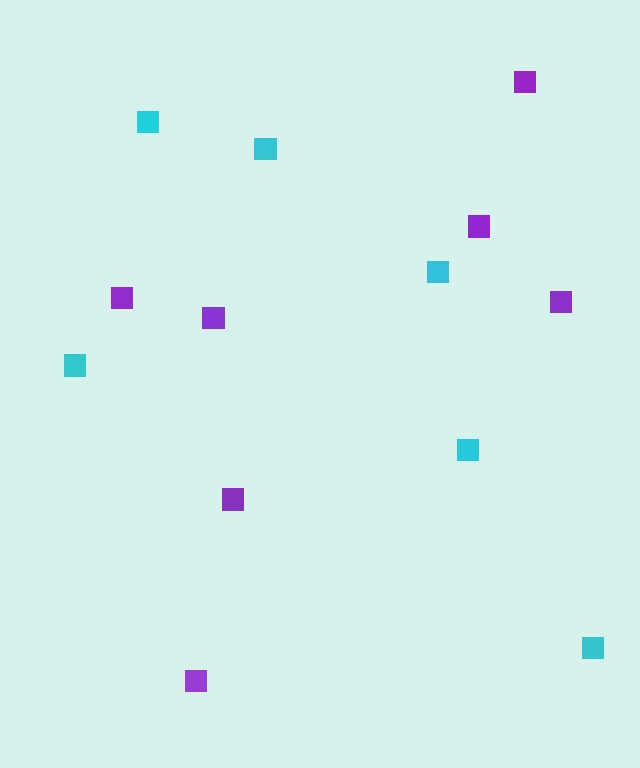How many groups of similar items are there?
There are 2 groups: one group of cyan squares (6) and one group of purple squares (7).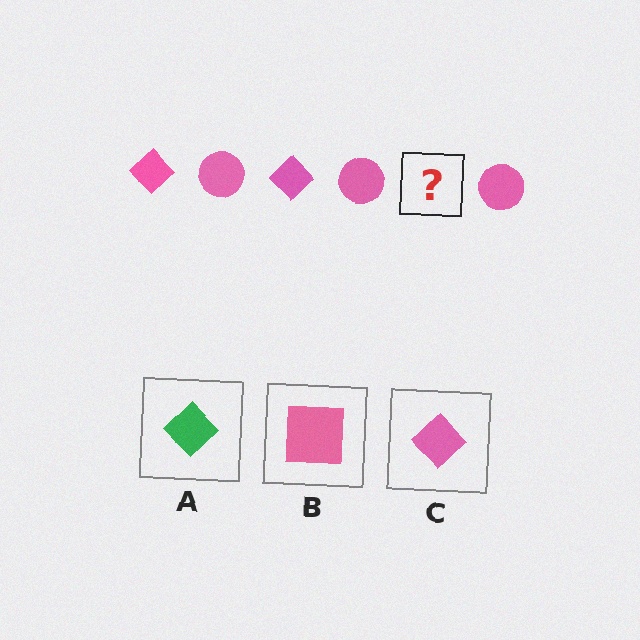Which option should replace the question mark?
Option C.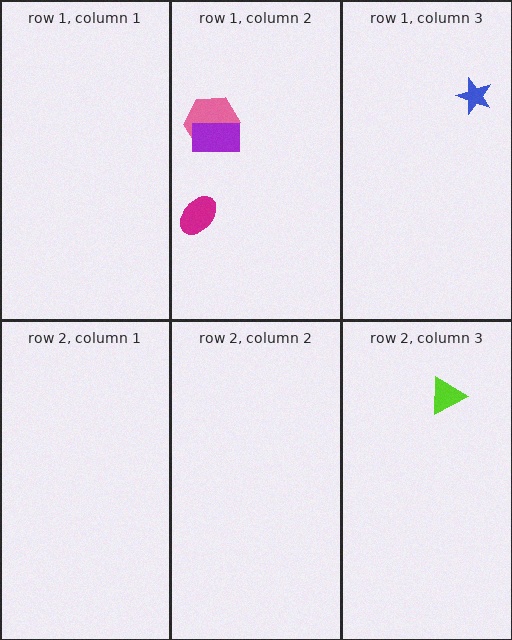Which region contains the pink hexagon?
The row 1, column 2 region.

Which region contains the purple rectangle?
The row 1, column 2 region.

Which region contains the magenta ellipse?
The row 1, column 2 region.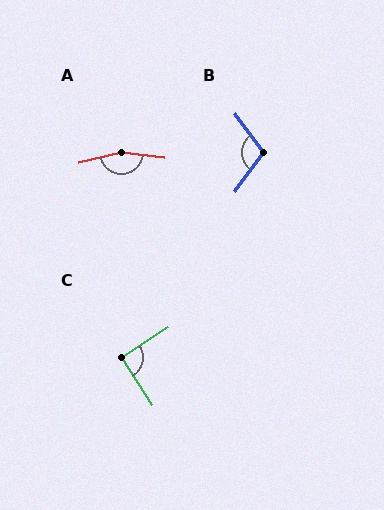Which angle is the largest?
A, at approximately 159 degrees.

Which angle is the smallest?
C, at approximately 91 degrees.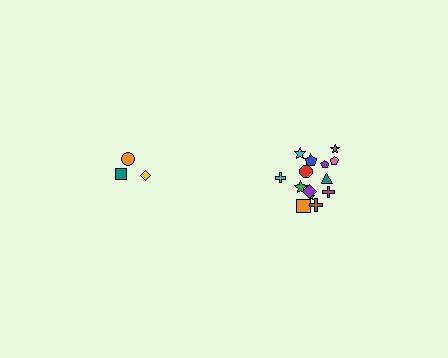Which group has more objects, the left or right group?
The right group.